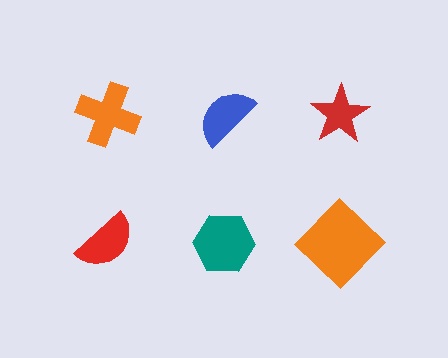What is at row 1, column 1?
An orange cross.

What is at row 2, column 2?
A teal hexagon.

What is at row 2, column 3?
An orange diamond.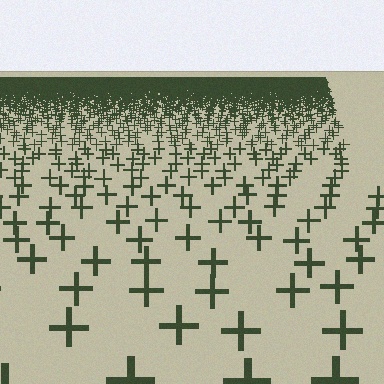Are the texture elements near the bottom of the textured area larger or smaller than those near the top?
Larger. Near the bottom, elements are closer to the viewer and appear at a bigger on-screen size.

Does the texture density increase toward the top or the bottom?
Density increases toward the top.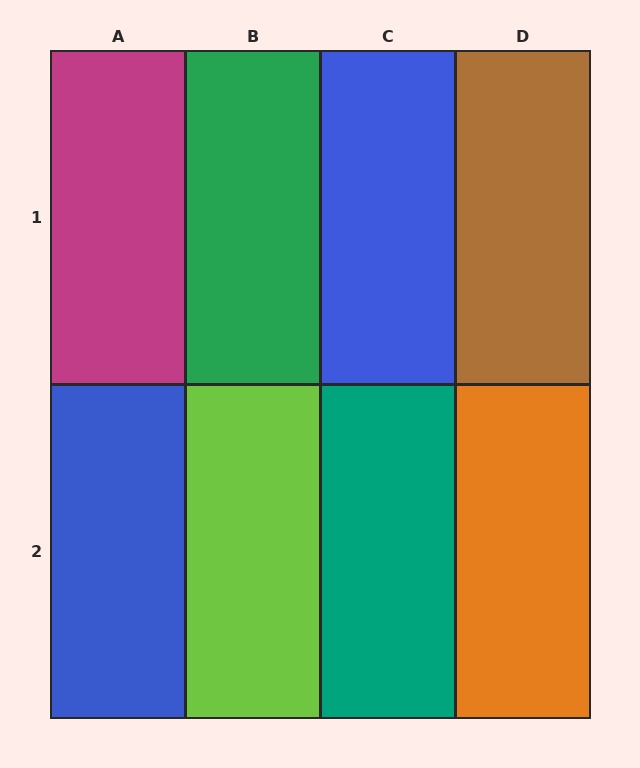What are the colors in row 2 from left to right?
Blue, lime, teal, orange.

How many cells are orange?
1 cell is orange.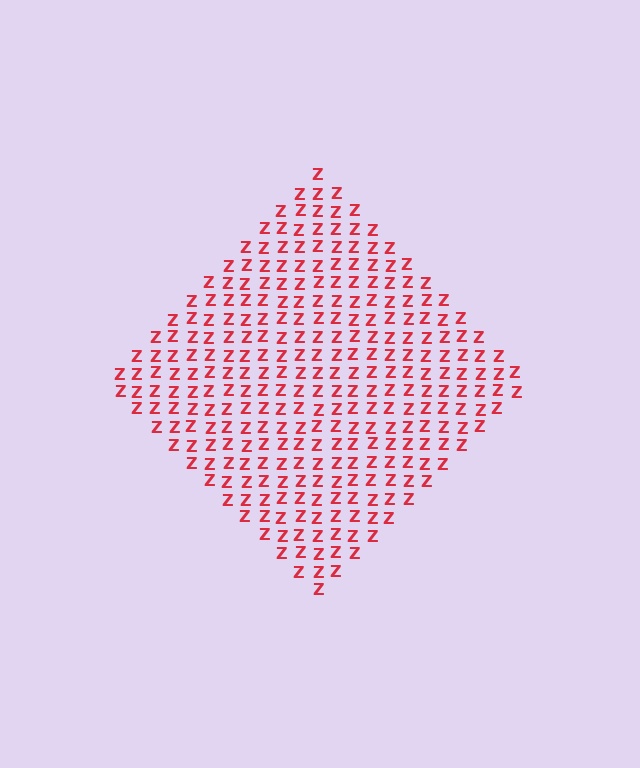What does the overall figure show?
The overall figure shows a diamond.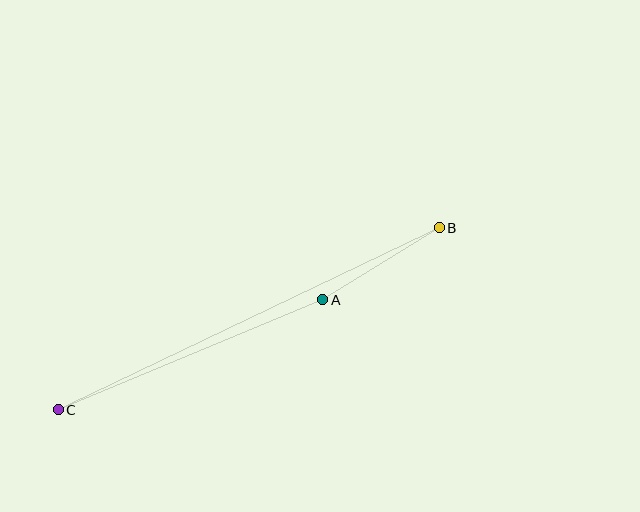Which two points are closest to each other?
Points A and B are closest to each other.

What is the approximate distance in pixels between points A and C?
The distance between A and C is approximately 286 pixels.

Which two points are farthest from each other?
Points B and C are farthest from each other.